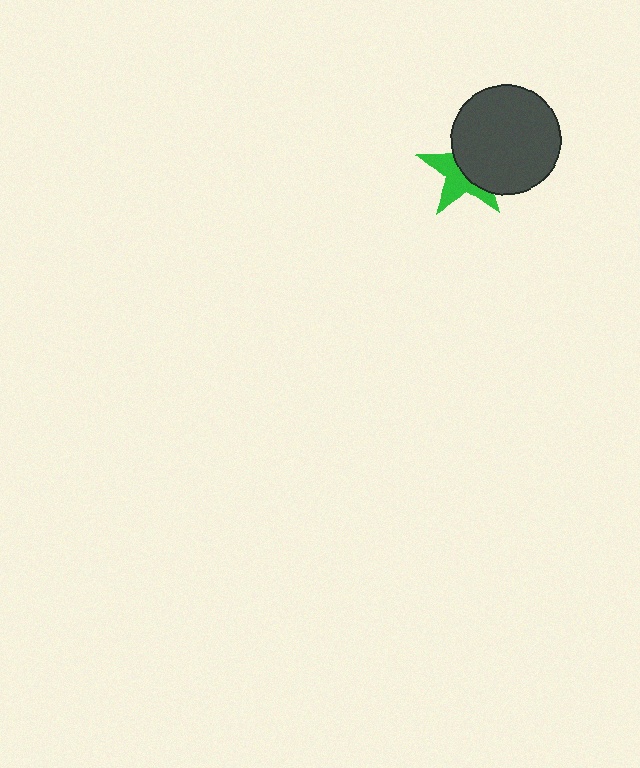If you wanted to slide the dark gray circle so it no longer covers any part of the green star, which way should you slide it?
Slide it toward the upper-right — that is the most direct way to separate the two shapes.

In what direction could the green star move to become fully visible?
The green star could move toward the lower-left. That would shift it out from behind the dark gray circle entirely.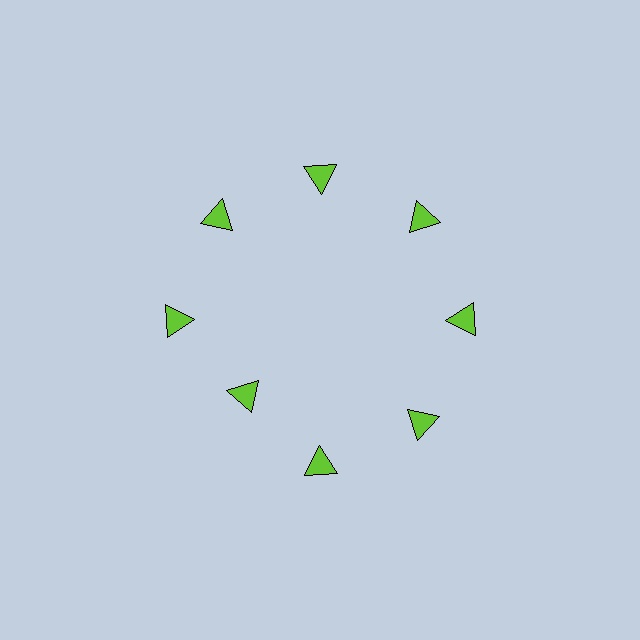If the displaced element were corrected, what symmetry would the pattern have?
It would have 8-fold rotational symmetry — the pattern would map onto itself every 45 degrees.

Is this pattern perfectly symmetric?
No. The 8 lime triangles are arranged in a ring, but one element near the 8 o'clock position is pulled inward toward the center, breaking the 8-fold rotational symmetry.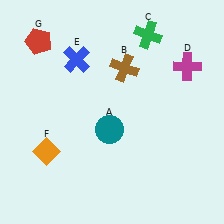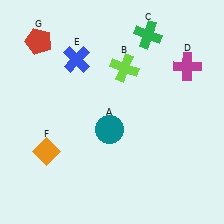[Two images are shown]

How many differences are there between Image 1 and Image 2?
There is 1 difference between the two images.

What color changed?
The cross (B) changed from brown in Image 1 to lime in Image 2.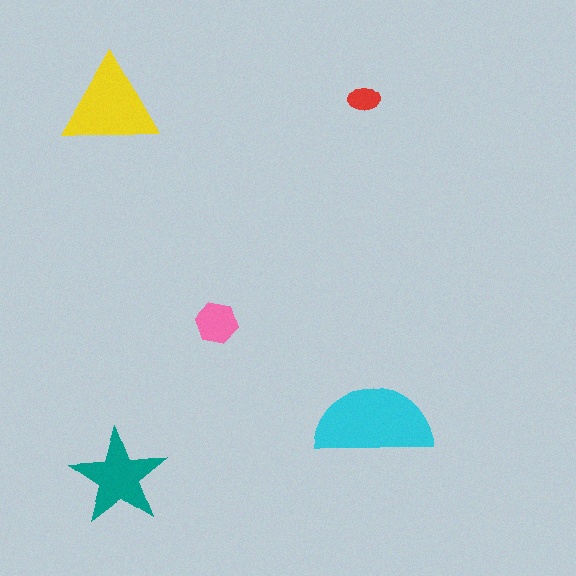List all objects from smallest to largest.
The red ellipse, the pink hexagon, the teal star, the yellow triangle, the cyan semicircle.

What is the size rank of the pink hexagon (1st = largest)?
4th.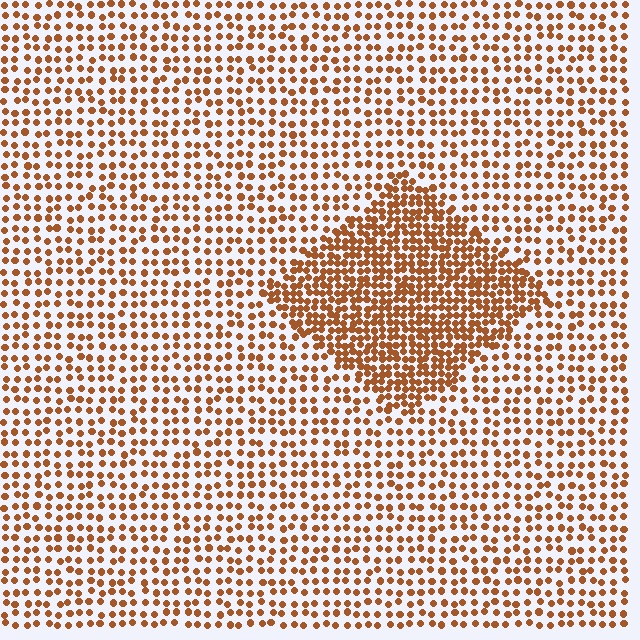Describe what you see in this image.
The image contains small brown elements arranged at two different densities. A diamond-shaped region is visible where the elements are more densely packed than the surrounding area.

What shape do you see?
I see a diamond.